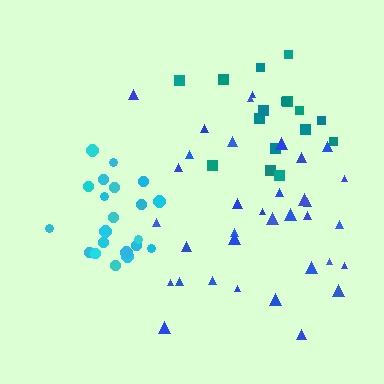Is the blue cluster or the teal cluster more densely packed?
Teal.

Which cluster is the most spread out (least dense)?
Blue.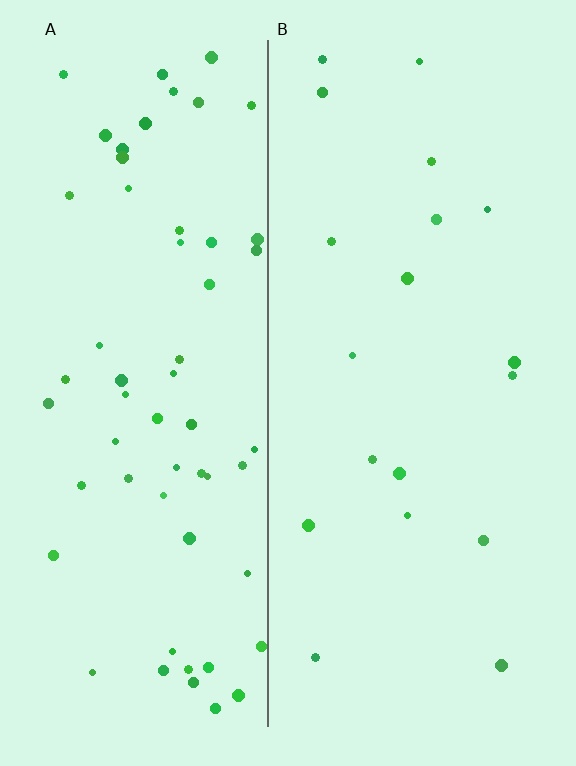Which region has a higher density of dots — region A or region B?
A (the left).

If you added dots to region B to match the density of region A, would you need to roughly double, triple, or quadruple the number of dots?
Approximately triple.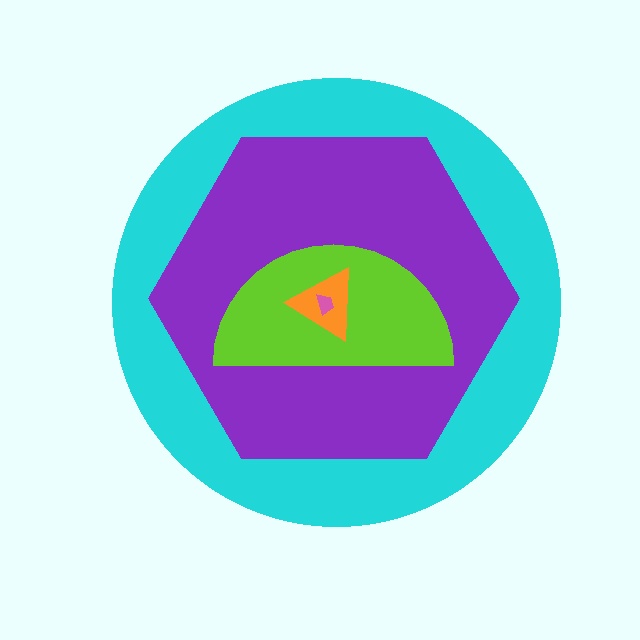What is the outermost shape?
The cyan circle.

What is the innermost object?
The pink trapezoid.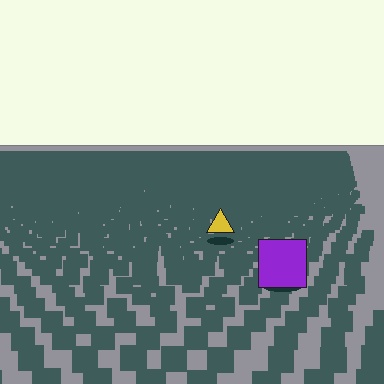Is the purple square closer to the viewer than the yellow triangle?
Yes. The purple square is closer — you can tell from the texture gradient: the ground texture is coarser near it.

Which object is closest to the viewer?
The purple square is closest. The texture marks near it are larger and more spread out.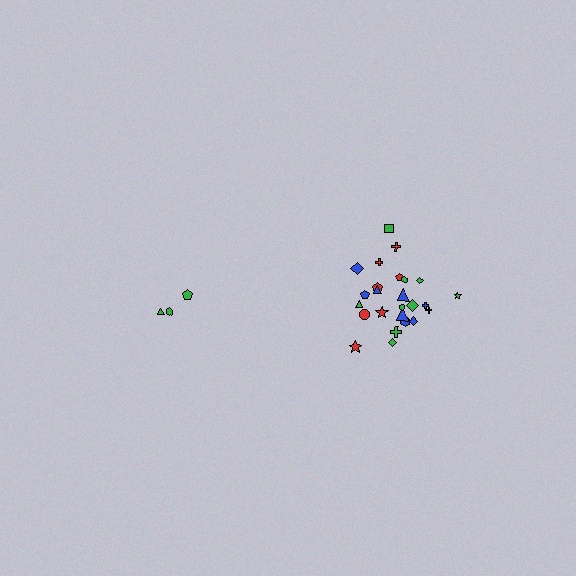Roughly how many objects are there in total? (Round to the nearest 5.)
Roughly 30 objects in total.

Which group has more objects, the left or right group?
The right group.